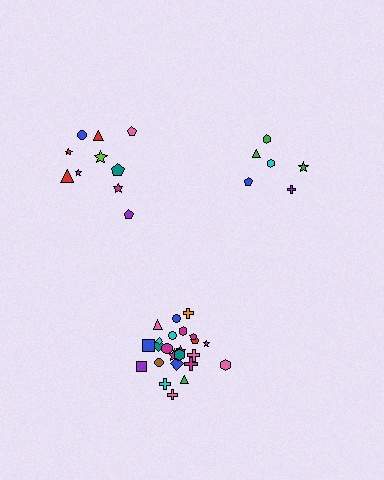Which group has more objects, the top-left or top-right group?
The top-left group.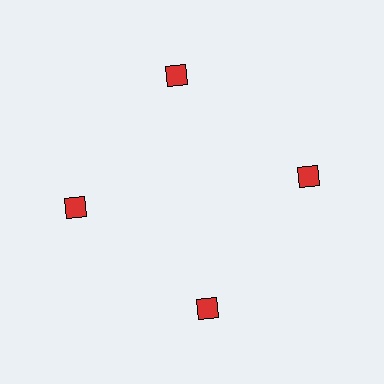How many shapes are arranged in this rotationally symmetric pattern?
There are 4 shapes, arranged in 4 groups of 1.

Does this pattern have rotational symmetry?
Yes, this pattern has 4-fold rotational symmetry. It looks the same after rotating 90 degrees around the center.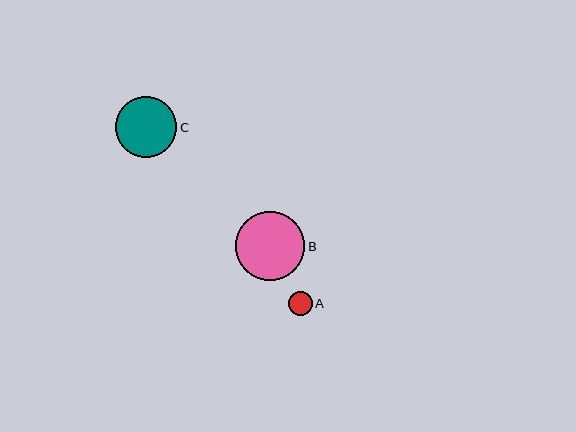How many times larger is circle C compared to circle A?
Circle C is approximately 2.5 times the size of circle A.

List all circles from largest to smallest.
From largest to smallest: B, C, A.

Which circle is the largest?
Circle B is the largest with a size of approximately 69 pixels.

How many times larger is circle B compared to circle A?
Circle B is approximately 2.9 times the size of circle A.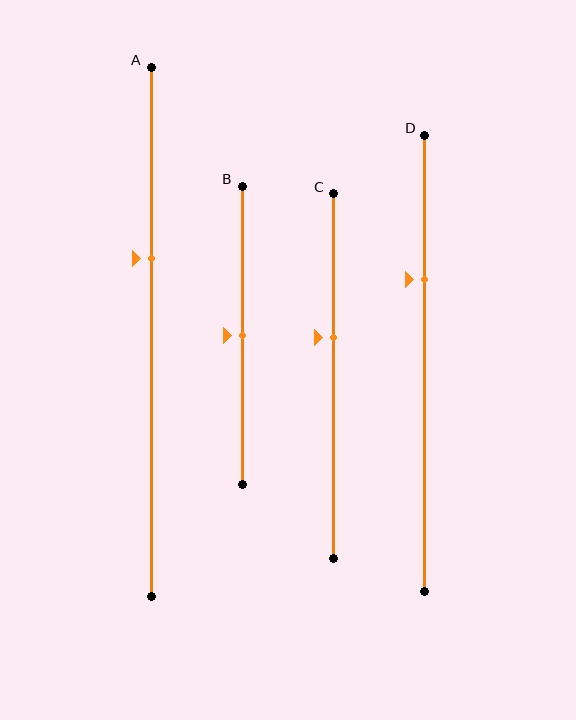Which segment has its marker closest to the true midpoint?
Segment B has its marker closest to the true midpoint.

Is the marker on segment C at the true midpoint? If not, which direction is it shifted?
No, the marker on segment C is shifted upward by about 11% of the segment length.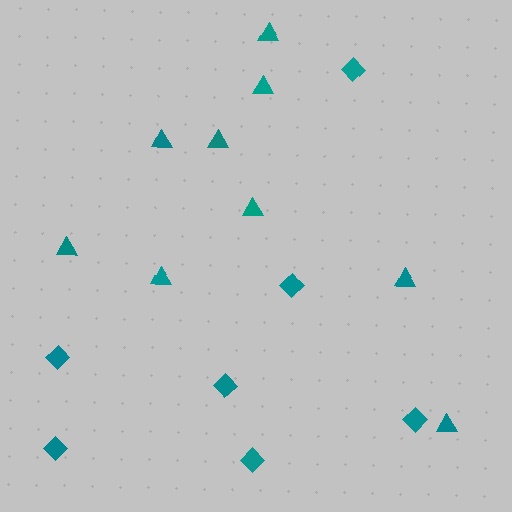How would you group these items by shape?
There are 2 groups: one group of triangles (9) and one group of diamonds (7).